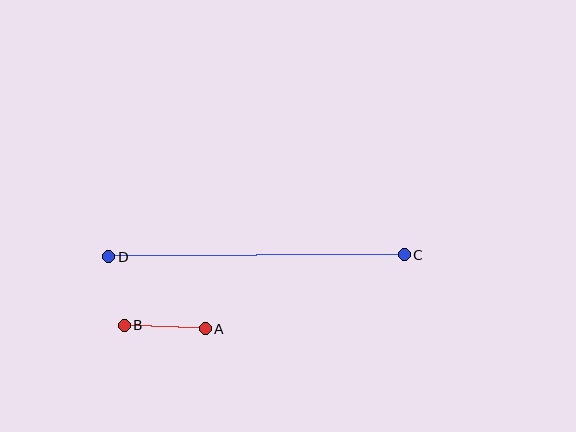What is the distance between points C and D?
The distance is approximately 295 pixels.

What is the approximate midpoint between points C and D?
The midpoint is at approximately (256, 256) pixels.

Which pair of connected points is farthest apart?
Points C and D are farthest apart.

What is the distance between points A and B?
The distance is approximately 81 pixels.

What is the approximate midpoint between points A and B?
The midpoint is at approximately (165, 327) pixels.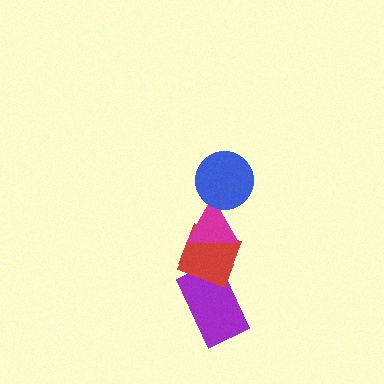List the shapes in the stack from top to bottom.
From top to bottom: the blue circle, the magenta triangle, the red diamond, the purple rectangle.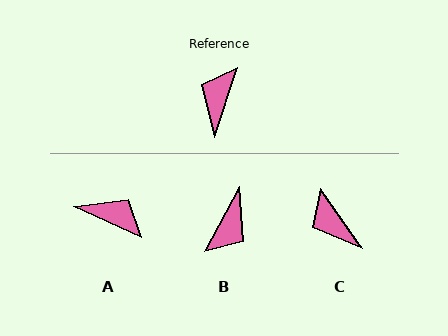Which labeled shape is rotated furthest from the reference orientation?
B, about 170 degrees away.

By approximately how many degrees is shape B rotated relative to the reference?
Approximately 170 degrees counter-clockwise.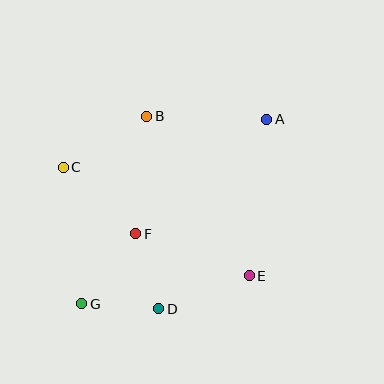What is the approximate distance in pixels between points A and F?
The distance between A and F is approximately 174 pixels.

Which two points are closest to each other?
Points D and G are closest to each other.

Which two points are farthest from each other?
Points A and G are farthest from each other.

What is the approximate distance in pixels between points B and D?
The distance between B and D is approximately 193 pixels.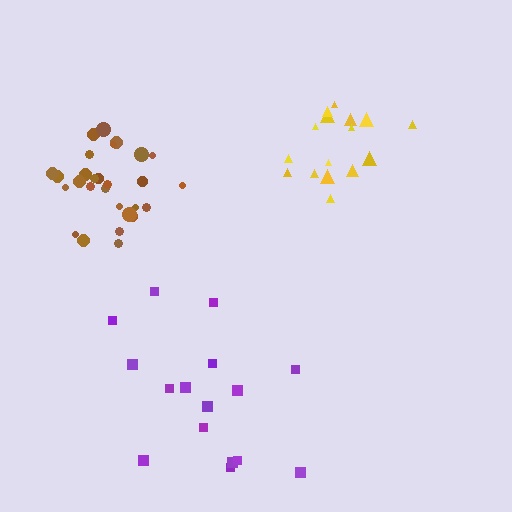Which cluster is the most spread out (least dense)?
Purple.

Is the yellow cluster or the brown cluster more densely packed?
Brown.